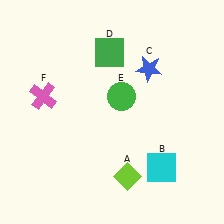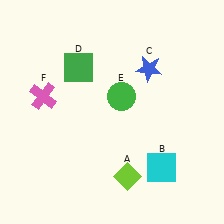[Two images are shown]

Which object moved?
The green square (D) moved left.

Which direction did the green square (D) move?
The green square (D) moved left.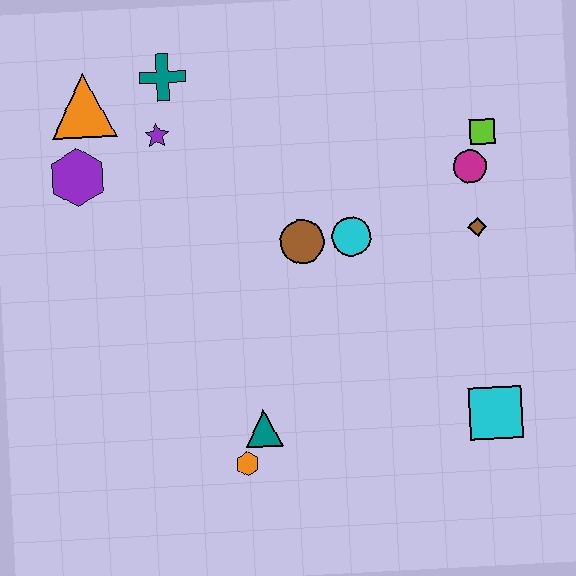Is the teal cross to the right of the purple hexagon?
Yes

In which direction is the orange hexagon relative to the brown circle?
The orange hexagon is below the brown circle.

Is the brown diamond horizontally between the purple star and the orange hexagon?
No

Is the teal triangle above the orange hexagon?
Yes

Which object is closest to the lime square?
The magenta circle is closest to the lime square.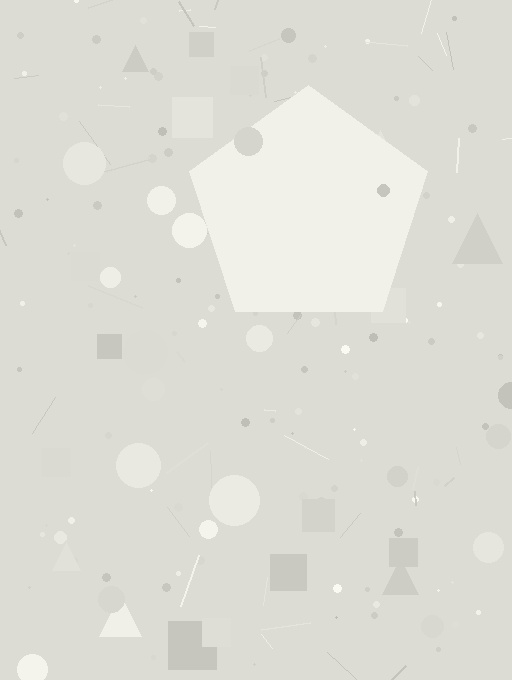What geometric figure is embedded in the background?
A pentagon is embedded in the background.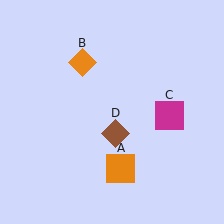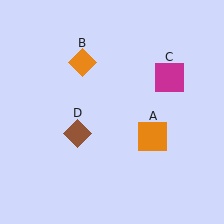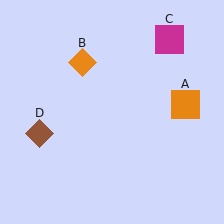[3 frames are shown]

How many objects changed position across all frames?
3 objects changed position: orange square (object A), magenta square (object C), brown diamond (object D).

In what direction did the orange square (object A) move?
The orange square (object A) moved up and to the right.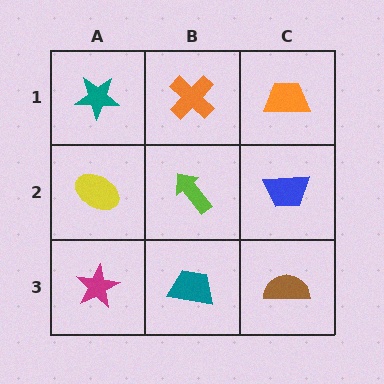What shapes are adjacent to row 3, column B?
A lime arrow (row 2, column B), a magenta star (row 3, column A), a brown semicircle (row 3, column C).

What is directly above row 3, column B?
A lime arrow.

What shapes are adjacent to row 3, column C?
A blue trapezoid (row 2, column C), a teal trapezoid (row 3, column B).